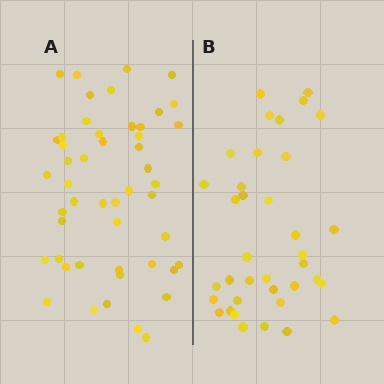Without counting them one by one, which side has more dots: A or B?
Region A (the left region) has more dots.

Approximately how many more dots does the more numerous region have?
Region A has roughly 12 or so more dots than region B.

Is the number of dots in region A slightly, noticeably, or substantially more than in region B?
Region A has noticeably more, but not dramatically so. The ratio is roughly 1.3 to 1.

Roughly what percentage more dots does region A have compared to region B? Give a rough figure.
About 30% more.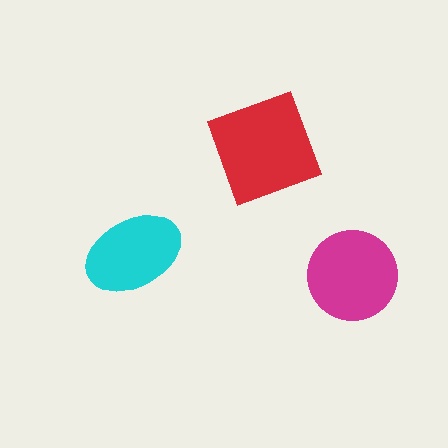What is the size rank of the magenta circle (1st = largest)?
2nd.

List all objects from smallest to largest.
The cyan ellipse, the magenta circle, the red diamond.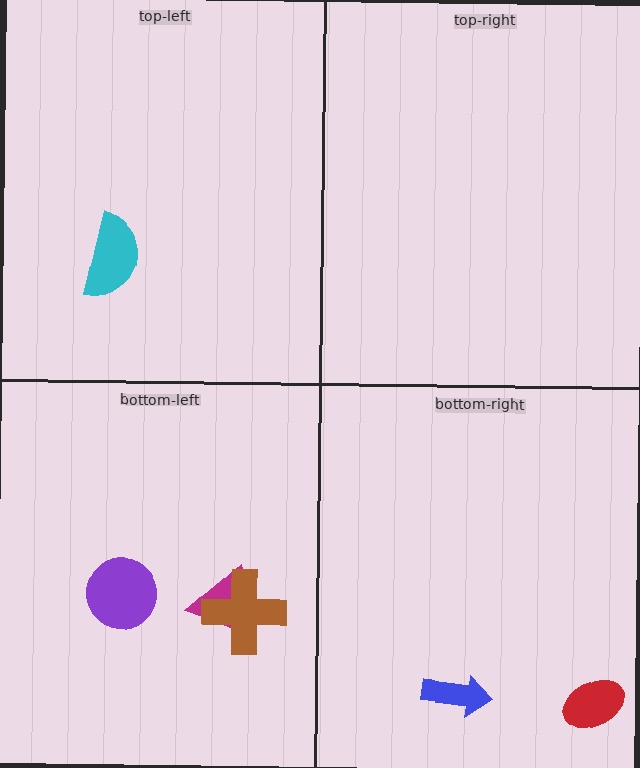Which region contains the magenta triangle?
The bottom-left region.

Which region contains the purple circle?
The bottom-left region.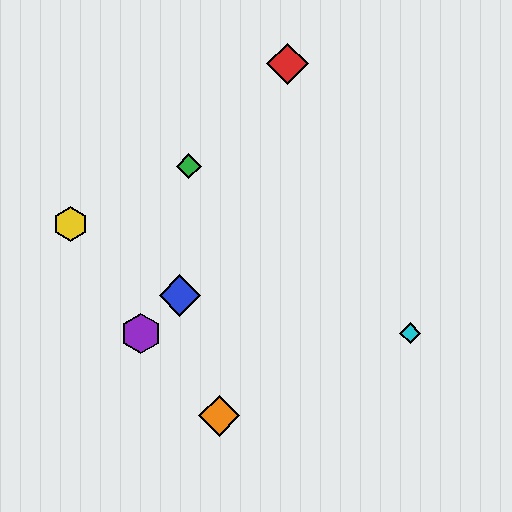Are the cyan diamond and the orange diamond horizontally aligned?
No, the cyan diamond is at y≈333 and the orange diamond is at y≈416.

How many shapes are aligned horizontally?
2 shapes (the purple hexagon, the cyan diamond) are aligned horizontally.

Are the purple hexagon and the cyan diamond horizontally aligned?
Yes, both are at y≈333.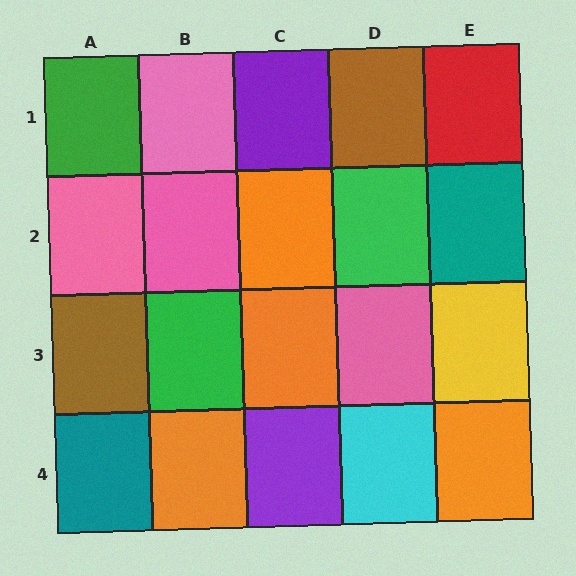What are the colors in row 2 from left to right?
Pink, pink, orange, green, teal.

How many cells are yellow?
1 cell is yellow.